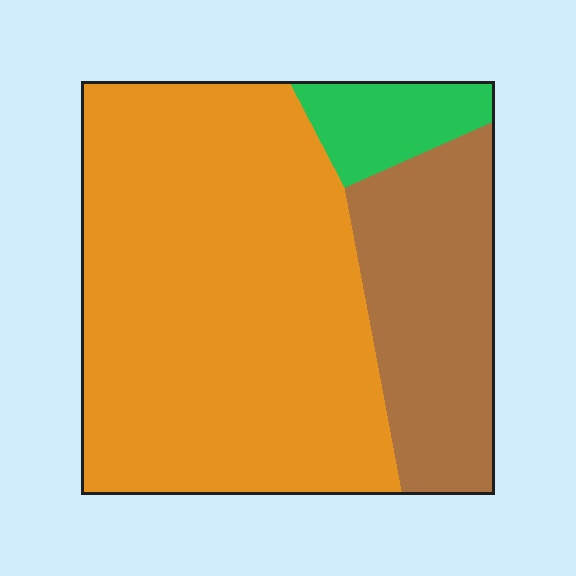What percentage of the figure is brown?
Brown takes up about one quarter (1/4) of the figure.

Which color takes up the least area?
Green, at roughly 10%.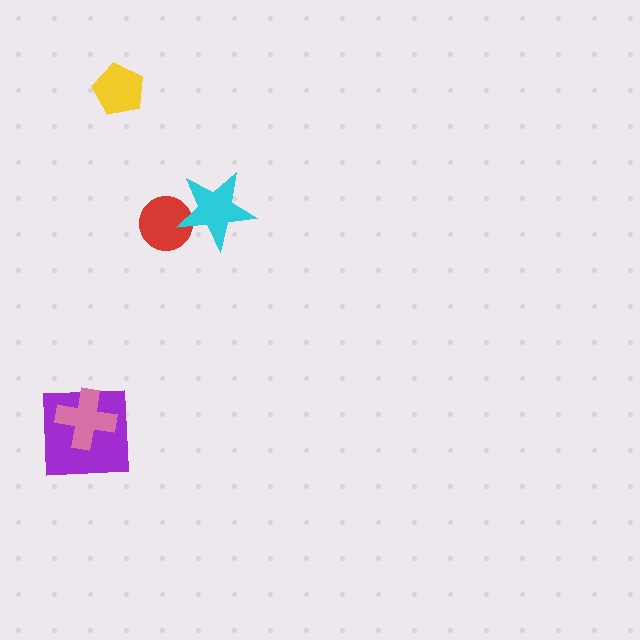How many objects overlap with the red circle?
1 object overlaps with the red circle.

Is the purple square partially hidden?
Yes, it is partially covered by another shape.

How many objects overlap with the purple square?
1 object overlaps with the purple square.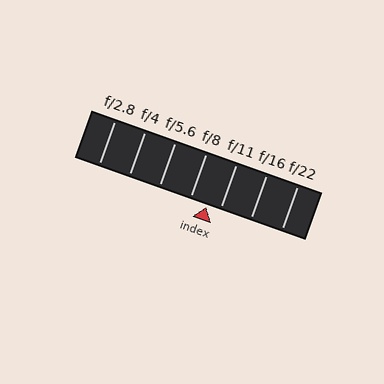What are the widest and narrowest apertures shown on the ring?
The widest aperture shown is f/2.8 and the narrowest is f/22.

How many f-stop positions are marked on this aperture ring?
There are 7 f-stop positions marked.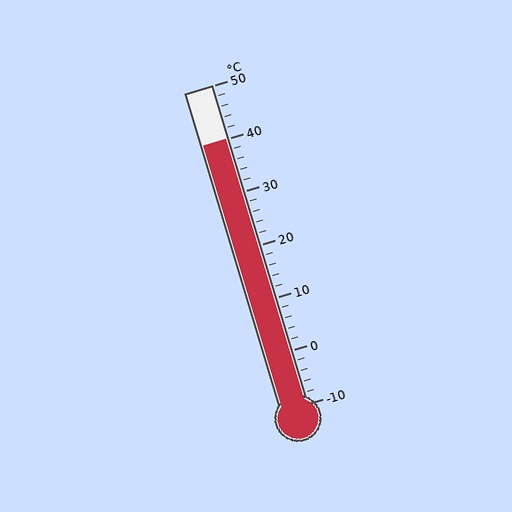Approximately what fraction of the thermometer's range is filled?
The thermometer is filled to approximately 85% of its range.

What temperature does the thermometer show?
The thermometer shows approximately 40°C.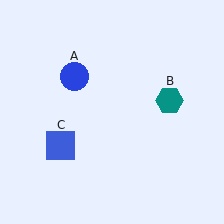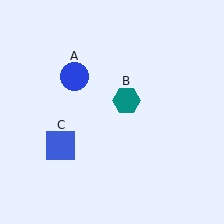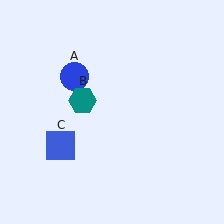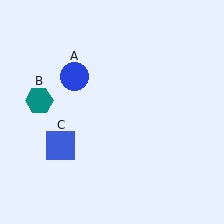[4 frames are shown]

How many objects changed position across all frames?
1 object changed position: teal hexagon (object B).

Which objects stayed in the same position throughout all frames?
Blue circle (object A) and blue square (object C) remained stationary.